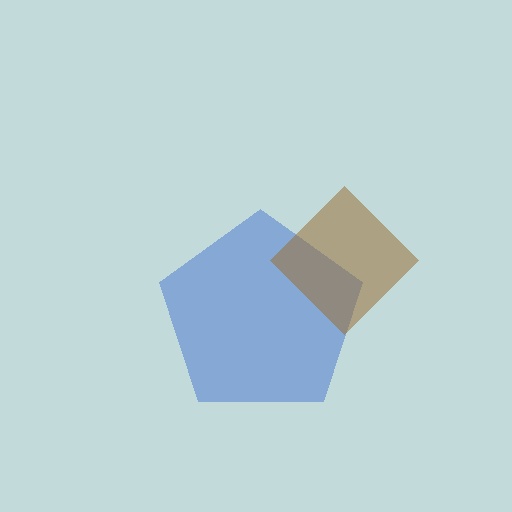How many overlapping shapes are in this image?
There are 2 overlapping shapes in the image.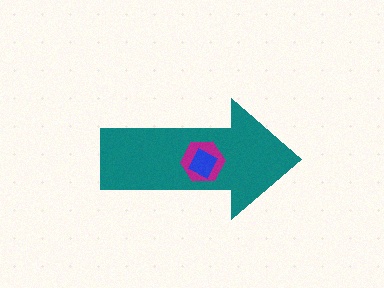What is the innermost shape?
The blue diamond.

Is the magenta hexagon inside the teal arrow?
Yes.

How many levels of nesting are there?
3.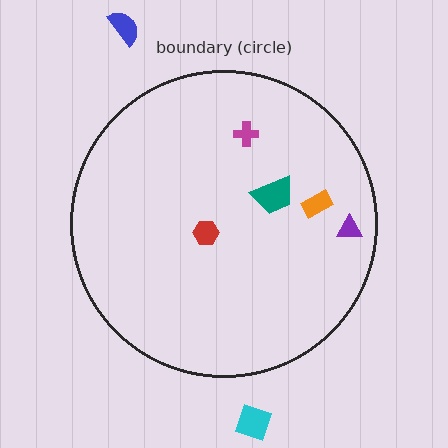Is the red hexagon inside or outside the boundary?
Inside.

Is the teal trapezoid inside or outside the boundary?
Inside.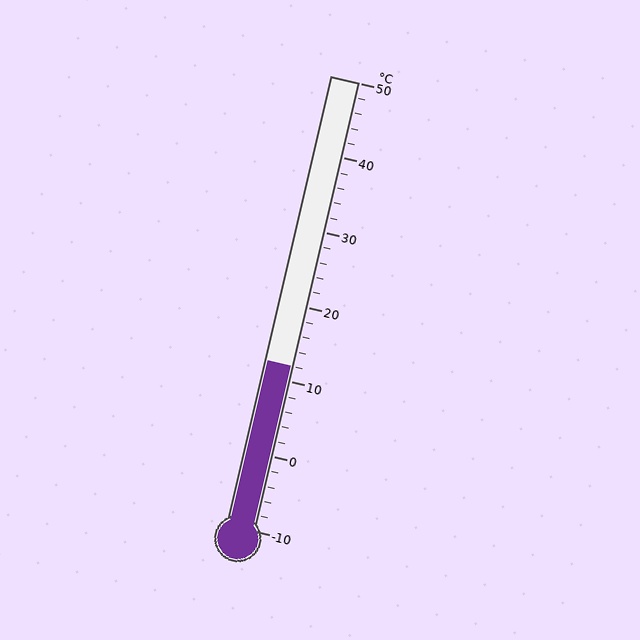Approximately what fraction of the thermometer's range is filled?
The thermometer is filled to approximately 35% of its range.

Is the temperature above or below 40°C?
The temperature is below 40°C.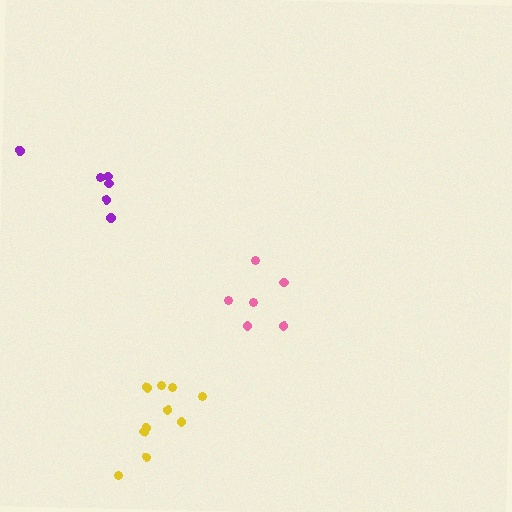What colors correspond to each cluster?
The clusters are colored: pink, purple, yellow.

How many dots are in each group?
Group 1: 6 dots, Group 2: 6 dots, Group 3: 10 dots (22 total).